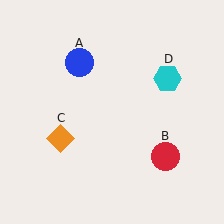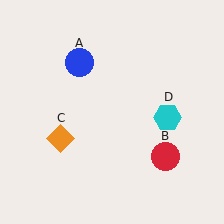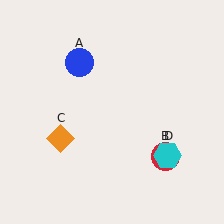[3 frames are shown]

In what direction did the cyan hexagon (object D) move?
The cyan hexagon (object D) moved down.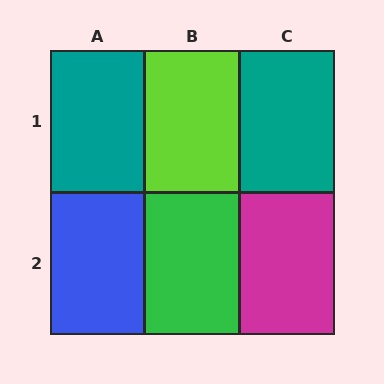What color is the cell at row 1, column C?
Teal.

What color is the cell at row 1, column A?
Teal.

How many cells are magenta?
1 cell is magenta.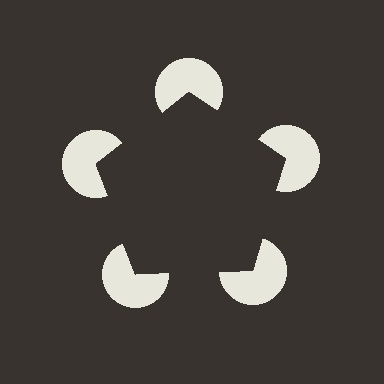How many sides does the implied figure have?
5 sides.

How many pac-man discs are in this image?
There are 5 — one at each vertex of the illusory pentagon.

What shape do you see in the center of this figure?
An illusory pentagon — its edges are inferred from the aligned wedge cuts in the pac-man discs, not physically drawn.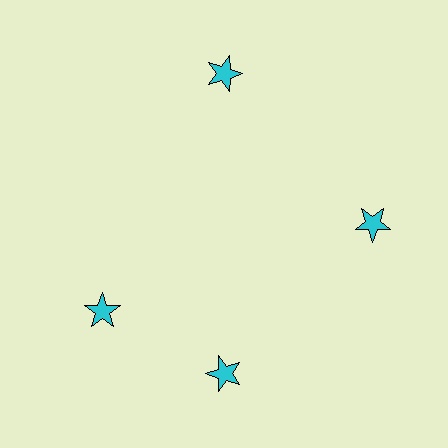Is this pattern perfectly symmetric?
No. The 4 cyan stars are arranged in a ring, but one element near the 9 o'clock position is rotated out of alignment along the ring, breaking the 4-fold rotational symmetry.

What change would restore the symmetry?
The symmetry would be restored by rotating it back into even spacing with its neighbors so that all 4 stars sit at equal angles and equal distance from the center.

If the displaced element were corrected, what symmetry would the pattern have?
It would have 4-fold rotational symmetry — the pattern would map onto itself every 90 degrees.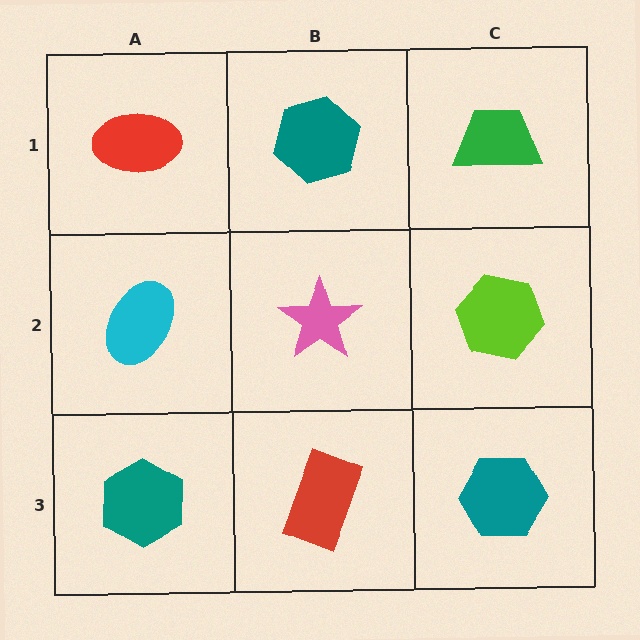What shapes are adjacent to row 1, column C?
A lime hexagon (row 2, column C), a teal hexagon (row 1, column B).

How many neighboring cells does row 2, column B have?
4.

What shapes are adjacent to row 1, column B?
A pink star (row 2, column B), a red ellipse (row 1, column A), a green trapezoid (row 1, column C).